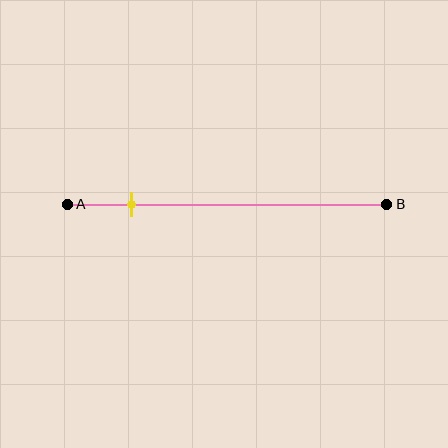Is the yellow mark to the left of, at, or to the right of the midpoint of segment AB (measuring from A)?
The yellow mark is to the left of the midpoint of segment AB.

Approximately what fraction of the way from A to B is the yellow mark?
The yellow mark is approximately 20% of the way from A to B.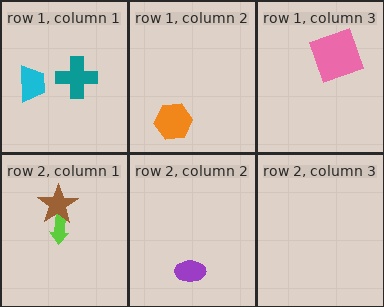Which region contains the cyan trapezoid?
The row 1, column 1 region.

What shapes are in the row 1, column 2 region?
The orange hexagon.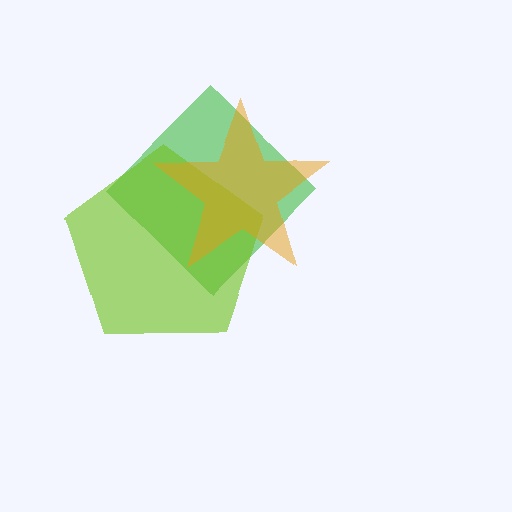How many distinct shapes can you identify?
There are 3 distinct shapes: a green diamond, a lime pentagon, an orange star.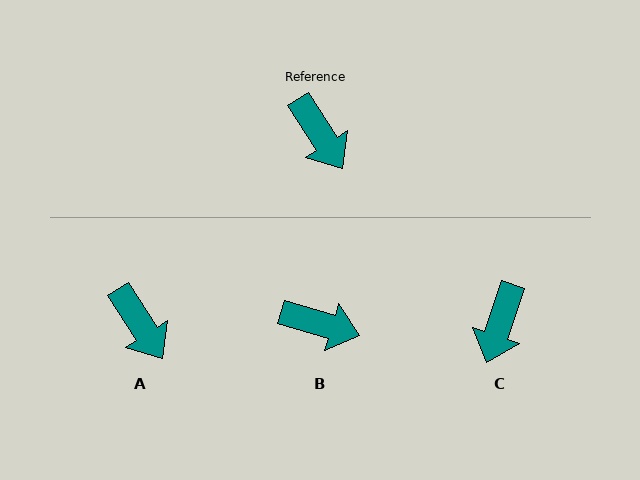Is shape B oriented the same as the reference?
No, it is off by about 41 degrees.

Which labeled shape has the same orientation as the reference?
A.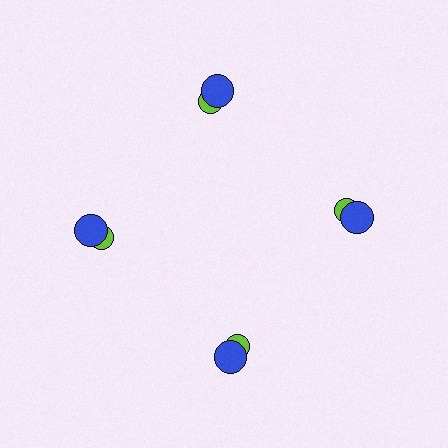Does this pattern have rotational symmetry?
Yes, this pattern has 4-fold rotational symmetry. It looks the same after rotating 90 degrees around the center.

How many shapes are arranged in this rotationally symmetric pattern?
There are 8 shapes, arranged in 4 groups of 2.